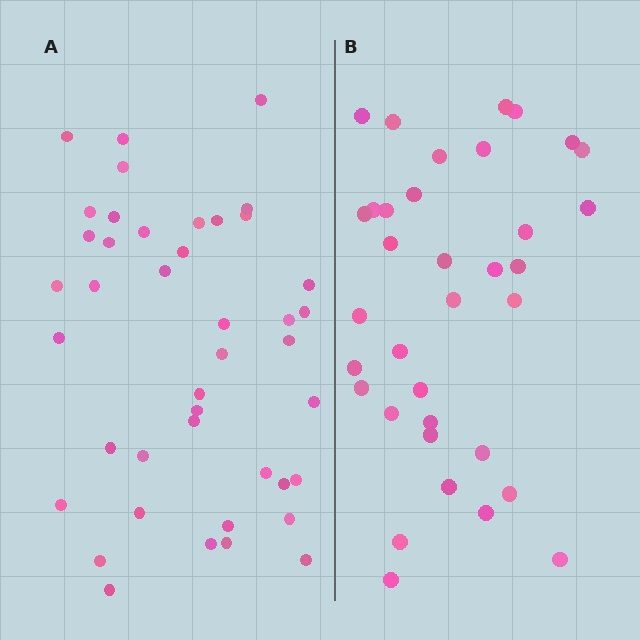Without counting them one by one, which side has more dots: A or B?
Region A (the left region) has more dots.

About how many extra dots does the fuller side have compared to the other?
Region A has roughly 8 or so more dots than region B.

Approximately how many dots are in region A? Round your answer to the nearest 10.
About 40 dots. (The exact count is 42, which rounds to 40.)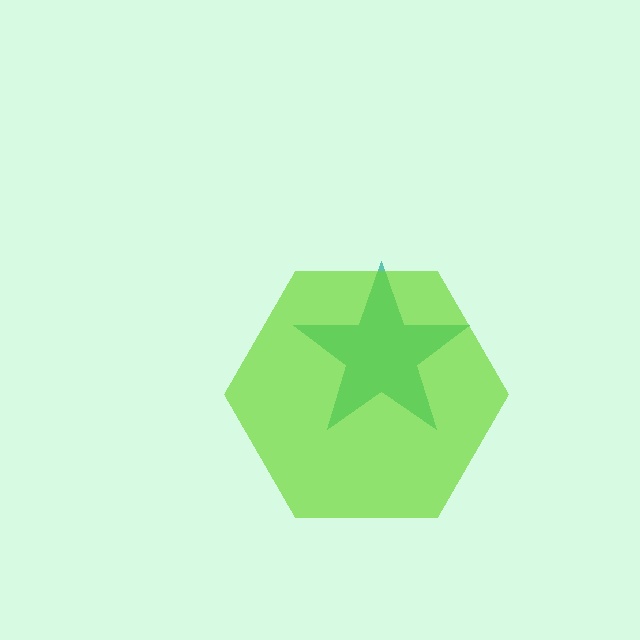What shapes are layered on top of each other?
The layered shapes are: a teal star, a lime hexagon.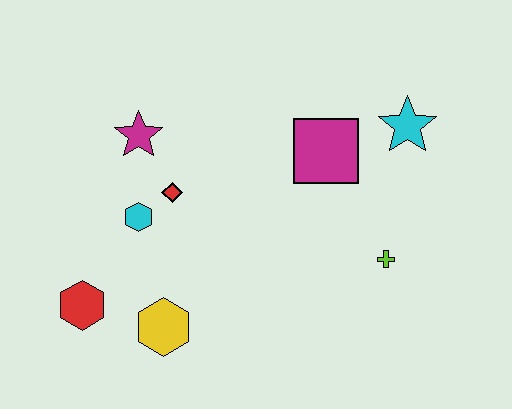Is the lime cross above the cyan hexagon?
No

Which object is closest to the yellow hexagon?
The red hexagon is closest to the yellow hexagon.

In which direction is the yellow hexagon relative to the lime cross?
The yellow hexagon is to the left of the lime cross.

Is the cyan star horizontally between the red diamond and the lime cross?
No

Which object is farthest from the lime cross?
The red hexagon is farthest from the lime cross.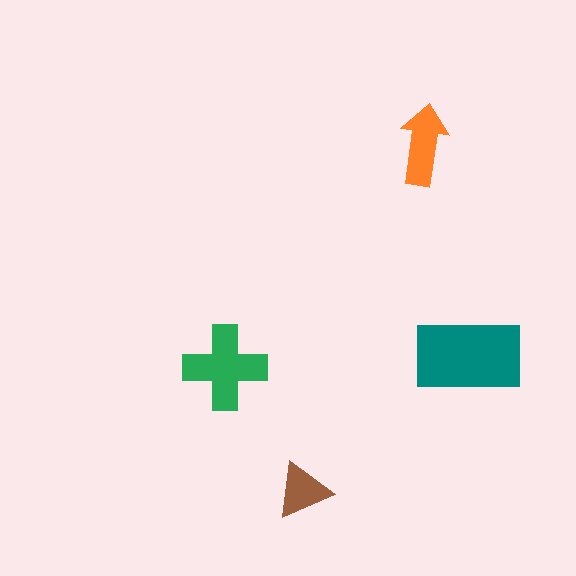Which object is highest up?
The orange arrow is topmost.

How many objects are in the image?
There are 4 objects in the image.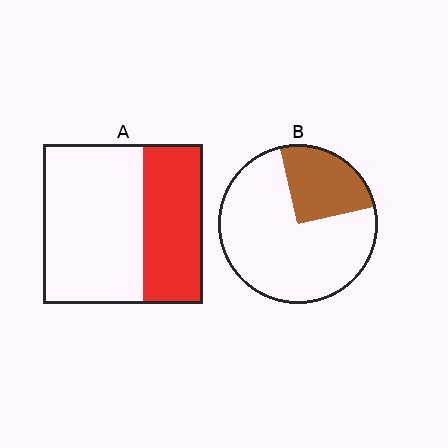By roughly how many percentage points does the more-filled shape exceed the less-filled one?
By roughly 10 percentage points (A over B).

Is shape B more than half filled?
No.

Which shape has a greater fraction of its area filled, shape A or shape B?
Shape A.